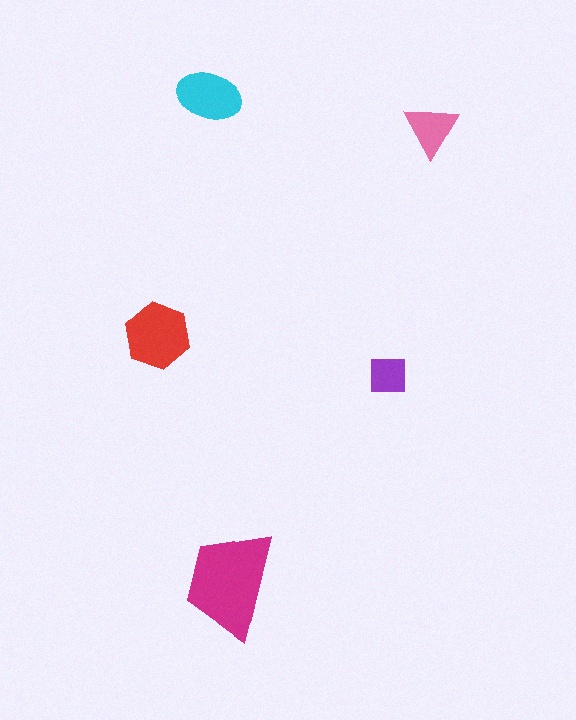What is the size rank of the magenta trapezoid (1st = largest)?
1st.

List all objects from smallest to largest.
The purple square, the pink triangle, the cyan ellipse, the red hexagon, the magenta trapezoid.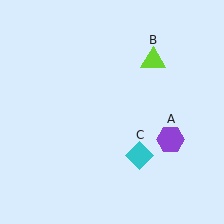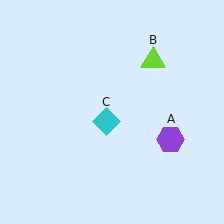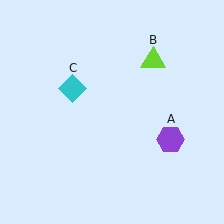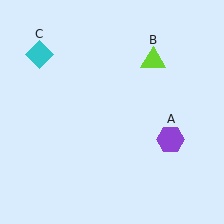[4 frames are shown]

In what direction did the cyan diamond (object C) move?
The cyan diamond (object C) moved up and to the left.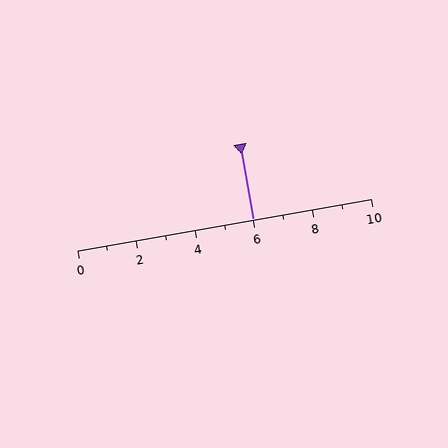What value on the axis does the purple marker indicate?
The marker indicates approximately 6.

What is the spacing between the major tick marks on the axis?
The major ticks are spaced 2 apart.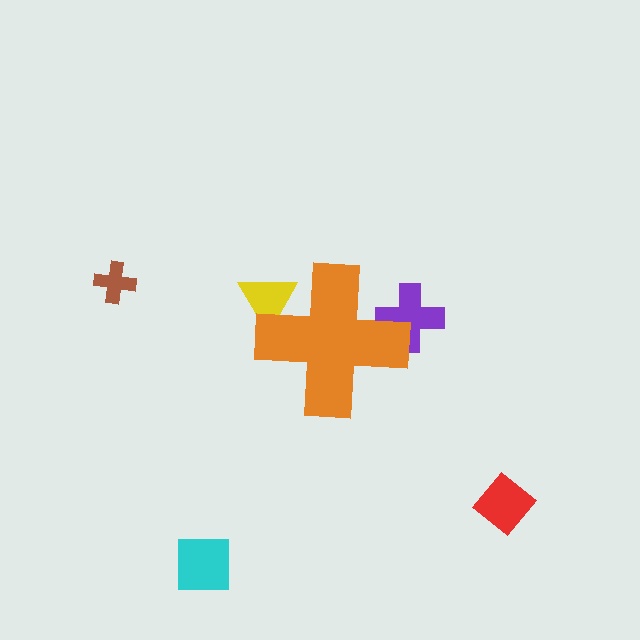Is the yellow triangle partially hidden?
Yes, the yellow triangle is partially hidden behind the orange cross.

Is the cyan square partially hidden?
No, the cyan square is fully visible.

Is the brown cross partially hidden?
No, the brown cross is fully visible.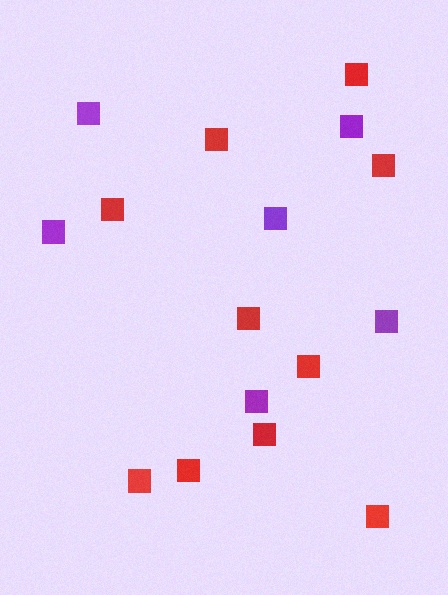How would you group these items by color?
There are 2 groups: one group of purple squares (6) and one group of red squares (10).